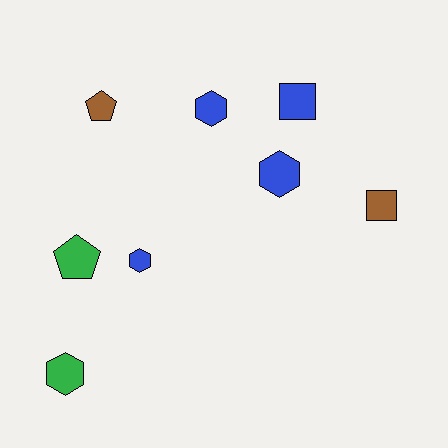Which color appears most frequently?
Blue, with 4 objects.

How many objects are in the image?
There are 8 objects.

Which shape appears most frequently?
Hexagon, with 4 objects.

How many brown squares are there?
There is 1 brown square.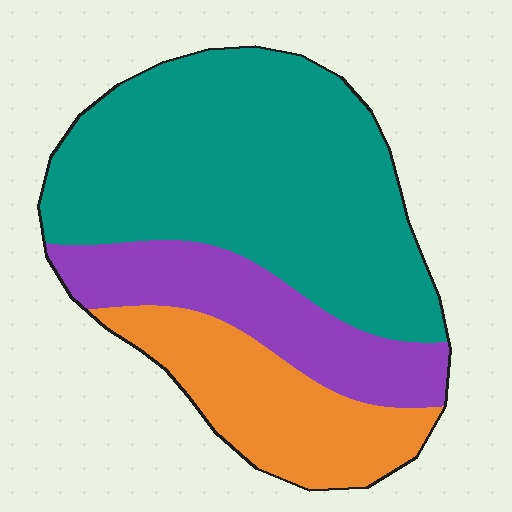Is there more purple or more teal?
Teal.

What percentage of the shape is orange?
Orange takes up less than a quarter of the shape.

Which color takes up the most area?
Teal, at roughly 55%.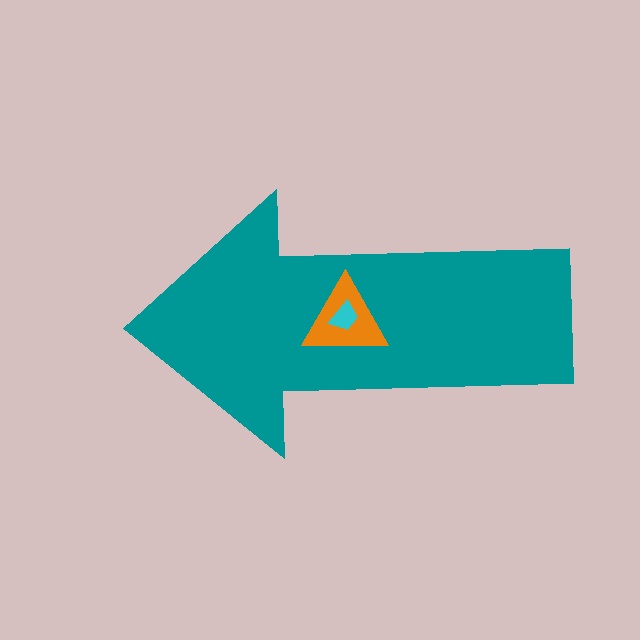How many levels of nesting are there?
3.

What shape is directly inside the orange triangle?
The cyan trapezoid.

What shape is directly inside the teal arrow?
The orange triangle.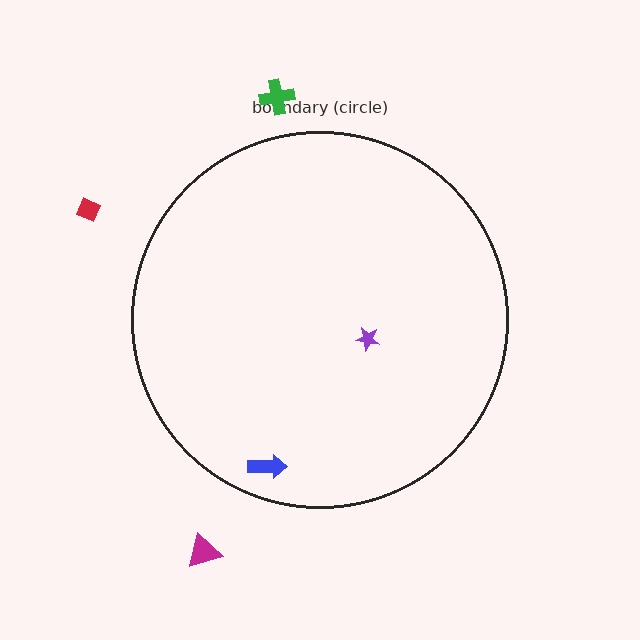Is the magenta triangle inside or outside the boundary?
Outside.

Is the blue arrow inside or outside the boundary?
Inside.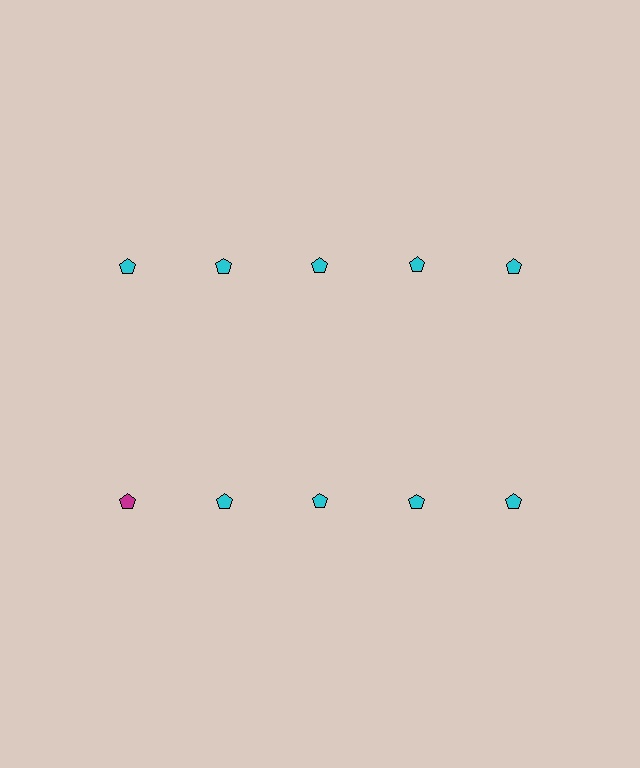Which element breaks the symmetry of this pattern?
The magenta pentagon in the second row, leftmost column breaks the symmetry. All other shapes are cyan pentagons.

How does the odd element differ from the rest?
It has a different color: magenta instead of cyan.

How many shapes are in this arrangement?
There are 10 shapes arranged in a grid pattern.